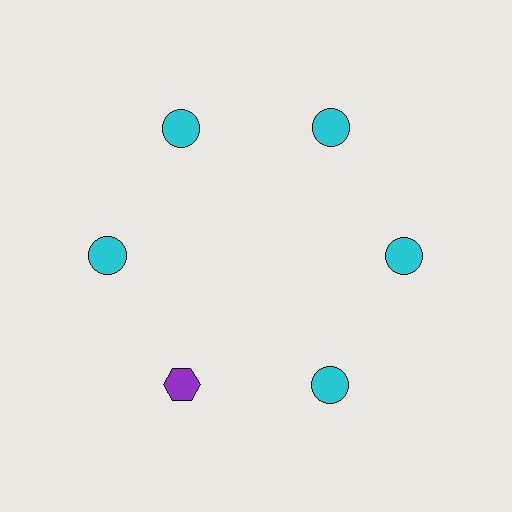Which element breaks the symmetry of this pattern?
The purple hexagon at roughly the 7 o'clock position breaks the symmetry. All other shapes are cyan circles.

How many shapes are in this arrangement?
There are 6 shapes arranged in a ring pattern.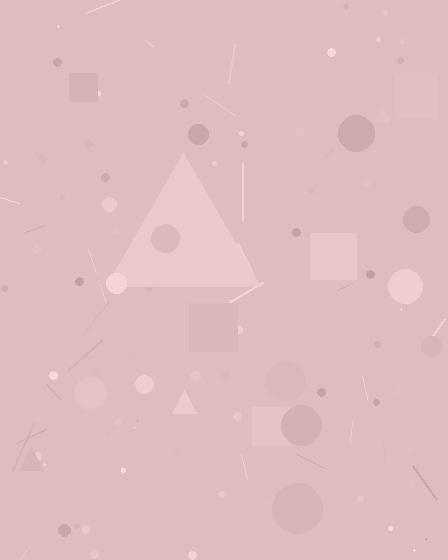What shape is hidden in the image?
A triangle is hidden in the image.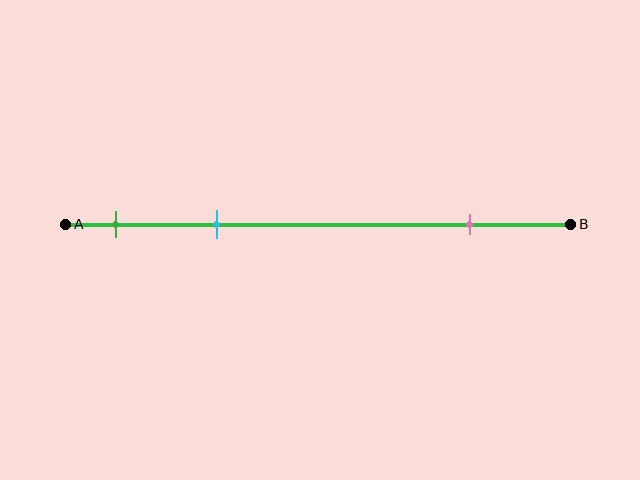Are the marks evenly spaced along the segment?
No, the marks are not evenly spaced.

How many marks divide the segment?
There are 3 marks dividing the segment.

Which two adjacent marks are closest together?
The green and cyan marks are the closest adjacent pair.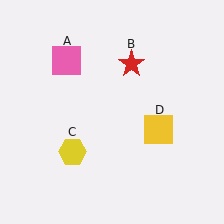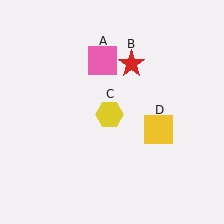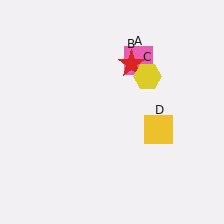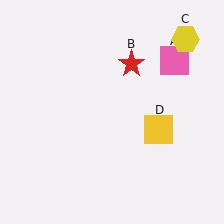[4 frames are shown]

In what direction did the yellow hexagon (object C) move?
The yellow hexagon (object C) moved up and to the right.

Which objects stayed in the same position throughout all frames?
Red star (object B) and yellow square (object D) remained stationary.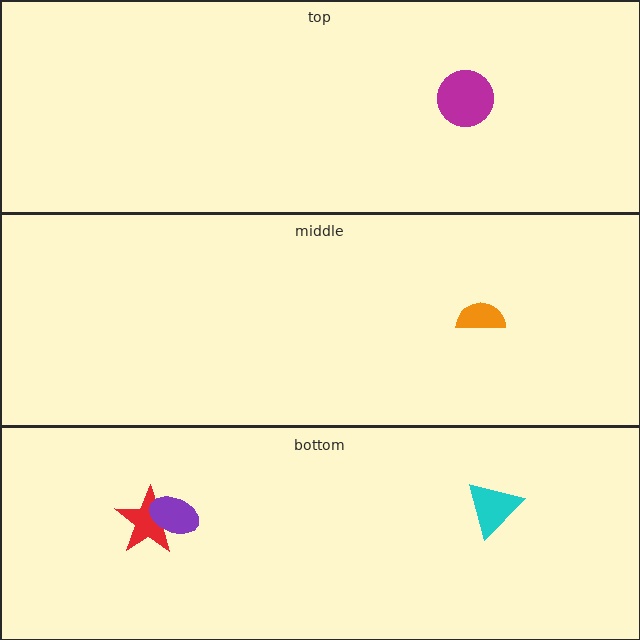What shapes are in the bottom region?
The red star, the cyan triangle, the purple ellipse.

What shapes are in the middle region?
The orange semicircle.